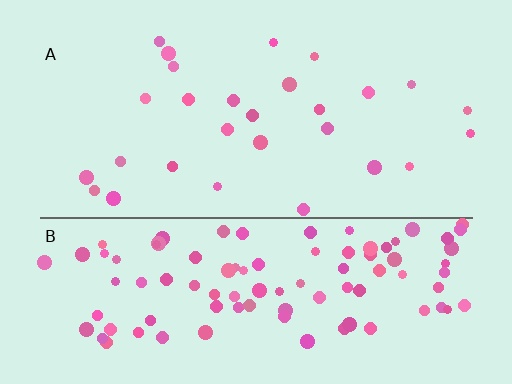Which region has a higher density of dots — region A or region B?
B (the bottom).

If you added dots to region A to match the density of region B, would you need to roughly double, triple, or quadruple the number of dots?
Approximately quadruple.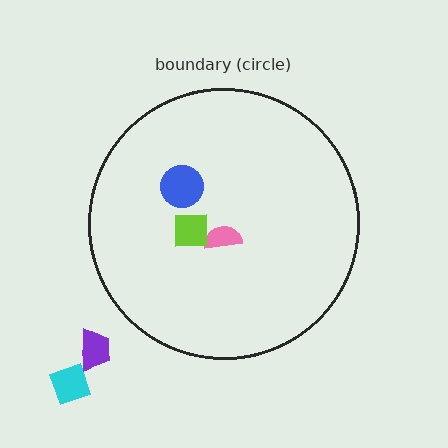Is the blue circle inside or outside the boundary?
Inside.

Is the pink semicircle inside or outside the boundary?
Inside.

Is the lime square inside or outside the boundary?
Inside.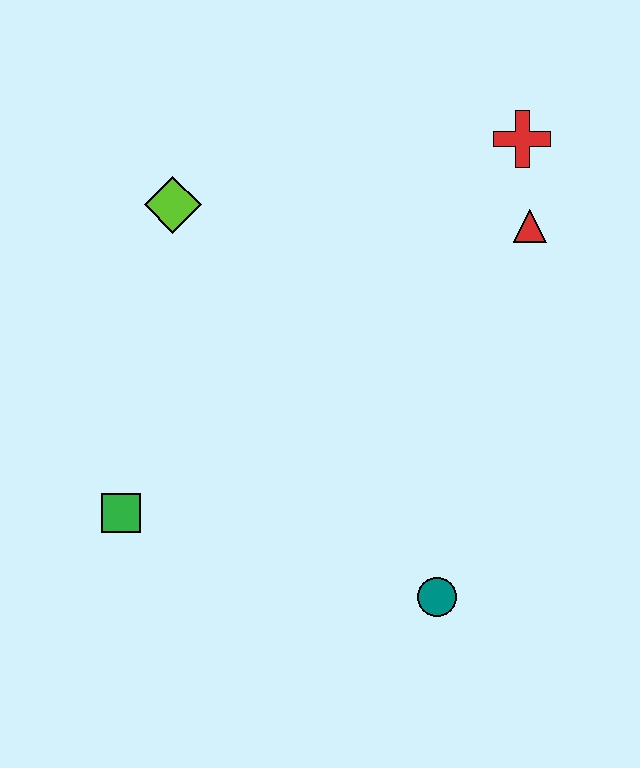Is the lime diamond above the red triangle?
Yes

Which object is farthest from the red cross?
The green square is farthest from the red cross.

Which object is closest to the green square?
The lime diamond is closest to the green square.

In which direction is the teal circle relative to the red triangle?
The teal circle is below the red triangle.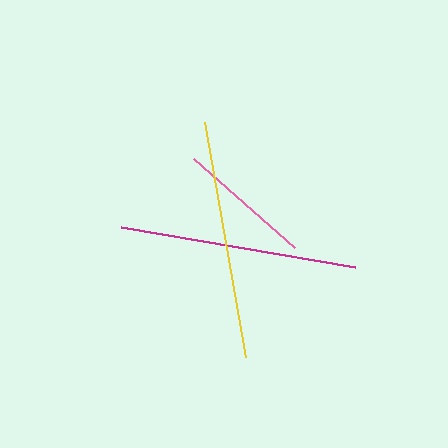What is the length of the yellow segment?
The yellow segment is approximately 239 pixels long.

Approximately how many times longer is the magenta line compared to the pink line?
The magenta line is approximately 1.8 times the length of the pink line.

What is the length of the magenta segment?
The magenta segment is approximately 238 pixels long.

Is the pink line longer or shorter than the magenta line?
The magenta line is longer than the pink line.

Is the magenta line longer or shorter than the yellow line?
The yellow line is longer than the magenta line.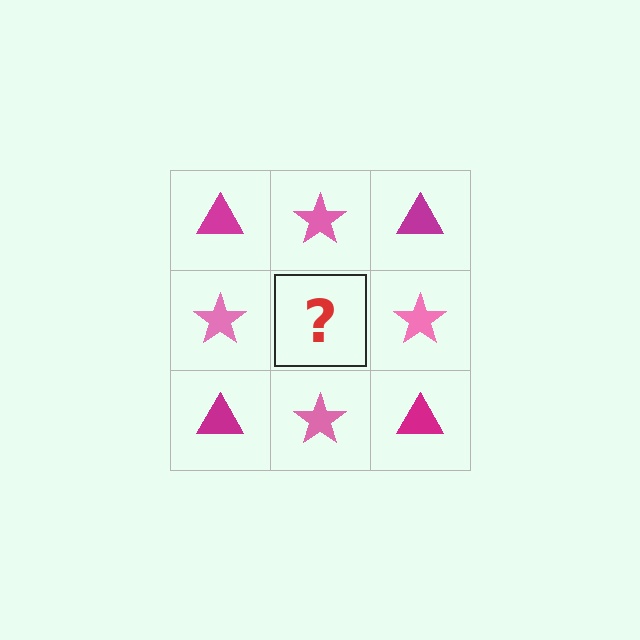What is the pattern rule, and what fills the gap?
The rule is that it alternates magenta triangle and pink star in a checkerboard pattern. The gap should be filled with a magenta triangle.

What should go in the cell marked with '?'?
The missing cell should contain a magenta triangle.